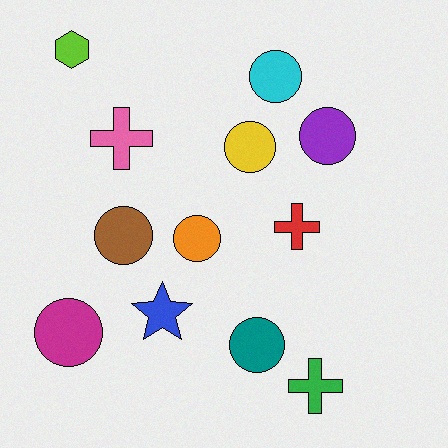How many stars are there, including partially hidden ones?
There is 1 star.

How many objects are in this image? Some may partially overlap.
There are 12 objects.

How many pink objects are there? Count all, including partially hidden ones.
There is 1 pink object.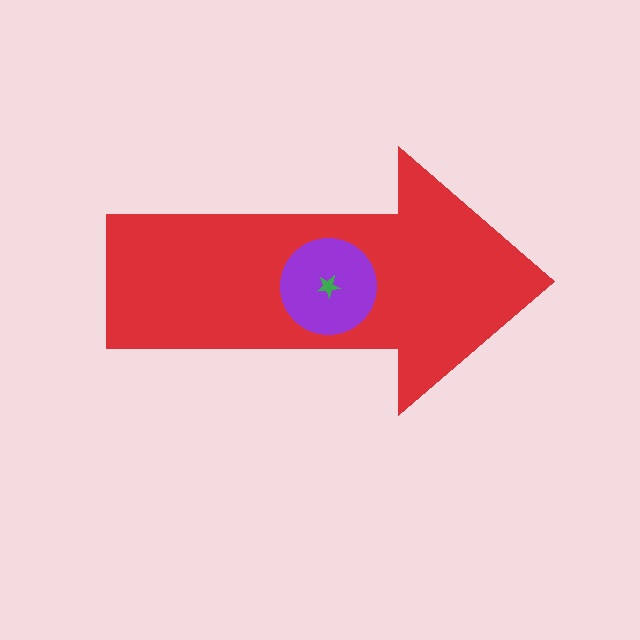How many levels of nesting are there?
3.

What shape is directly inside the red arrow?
The purple circle.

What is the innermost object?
The green star.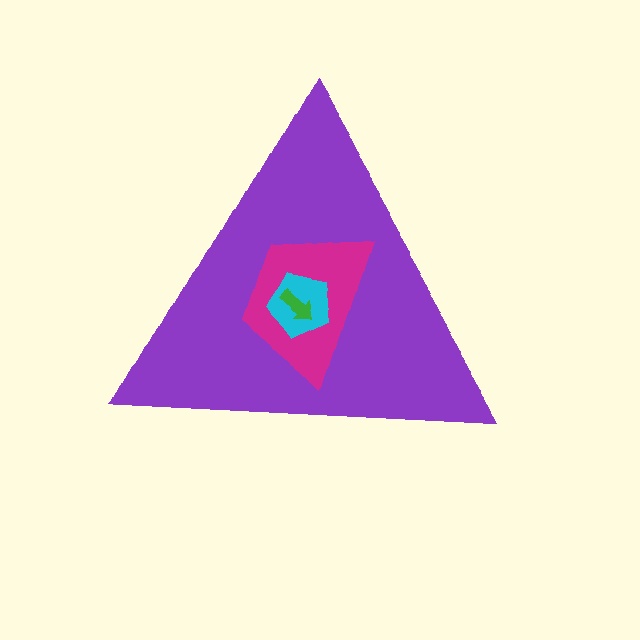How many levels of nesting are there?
4.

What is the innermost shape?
The green arrow.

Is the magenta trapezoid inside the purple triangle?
Yes.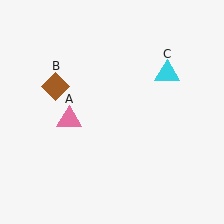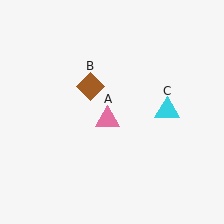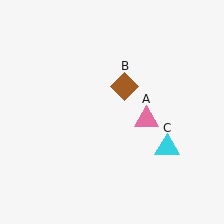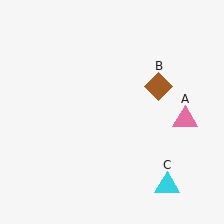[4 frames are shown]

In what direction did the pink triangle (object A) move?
The pink triangle (object A) moved right.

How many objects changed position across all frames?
3 objects changed position: pink triangle (object A), brown diamond (object B), cyan triangle (object C).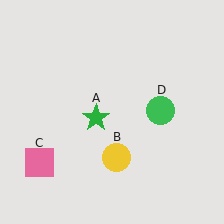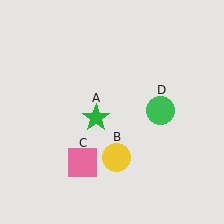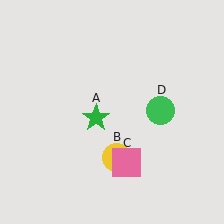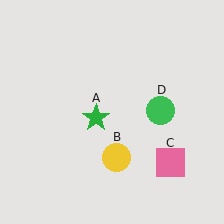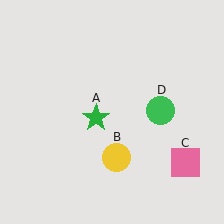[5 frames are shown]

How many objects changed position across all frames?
1 object changed position: pink square (object C).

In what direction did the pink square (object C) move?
The pink square (object C) moved right.